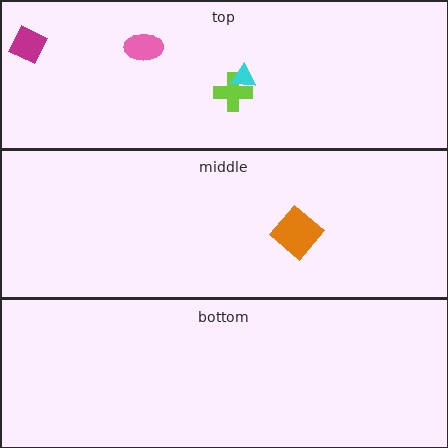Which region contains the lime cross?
The top region.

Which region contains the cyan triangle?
The top region.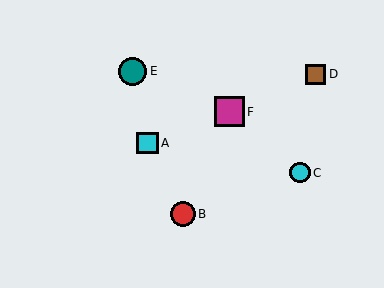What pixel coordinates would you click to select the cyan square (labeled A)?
Click at (147, 143) to select the cyan square A.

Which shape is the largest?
The magenta square (labeled F) is the largest.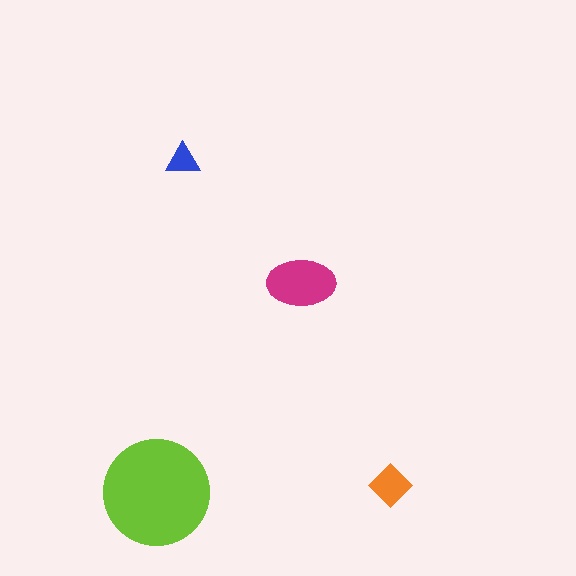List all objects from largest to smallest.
The lime circle, the magenta ellipse, the orange diamond, the blue triangle.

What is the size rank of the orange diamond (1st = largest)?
3rd.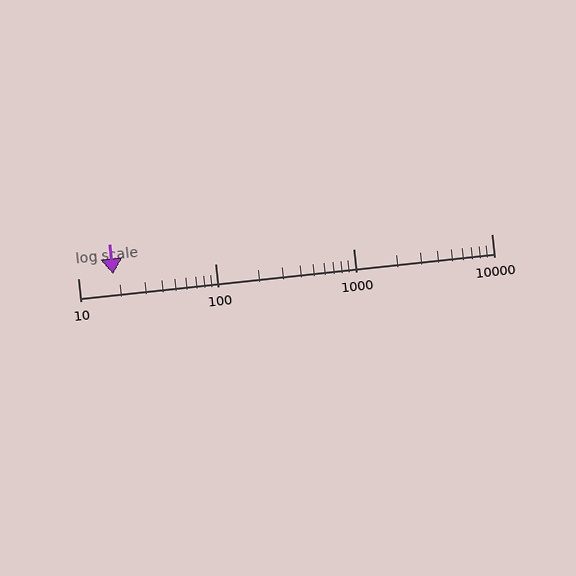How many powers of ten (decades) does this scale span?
The scale spans 3 decades, from 10 to 10000.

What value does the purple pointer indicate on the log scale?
The pointer indicates approximately 18.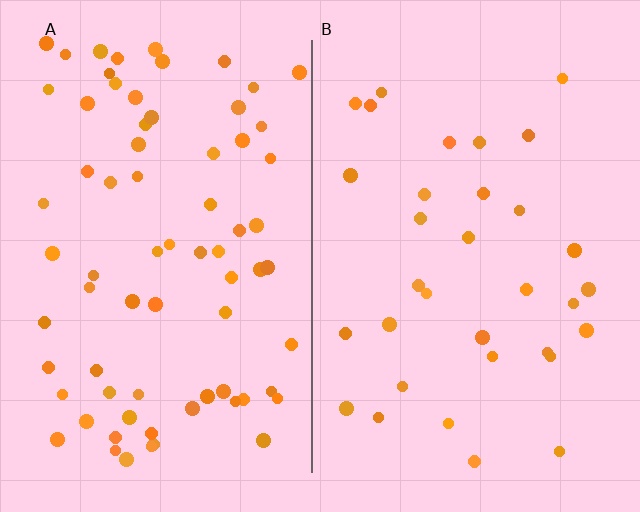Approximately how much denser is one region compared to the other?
Approximately 2.2× — region A over region B.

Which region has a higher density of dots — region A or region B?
A (the left).